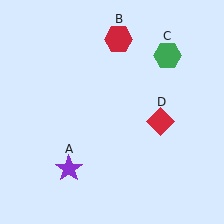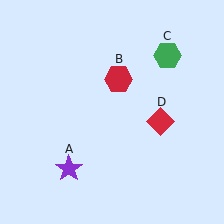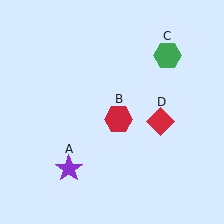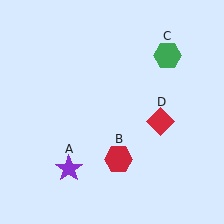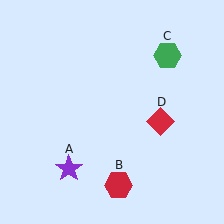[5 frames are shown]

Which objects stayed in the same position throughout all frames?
Purple star (object A) and green hexagon (object C) and red diamond (object D) remained stationary.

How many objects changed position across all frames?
1 object changed position: red hexagon (object B).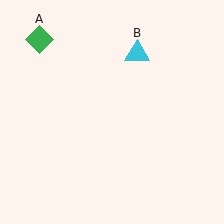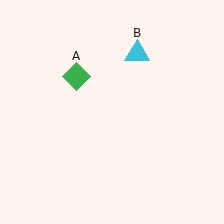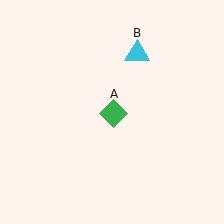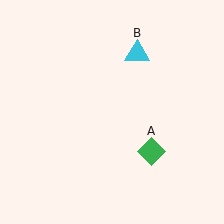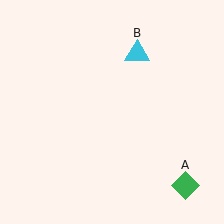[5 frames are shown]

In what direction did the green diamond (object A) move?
The green diamond (object A) moved down and to the right.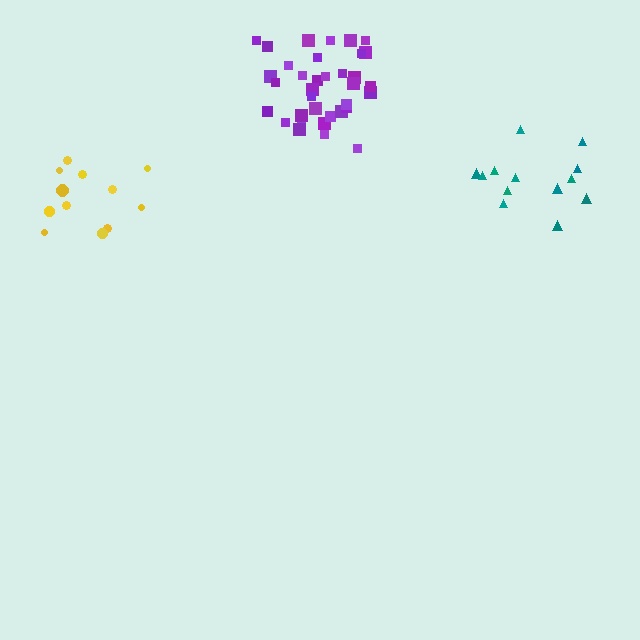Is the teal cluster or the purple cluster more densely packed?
Purple.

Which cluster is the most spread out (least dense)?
Teal.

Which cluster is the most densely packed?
Purple.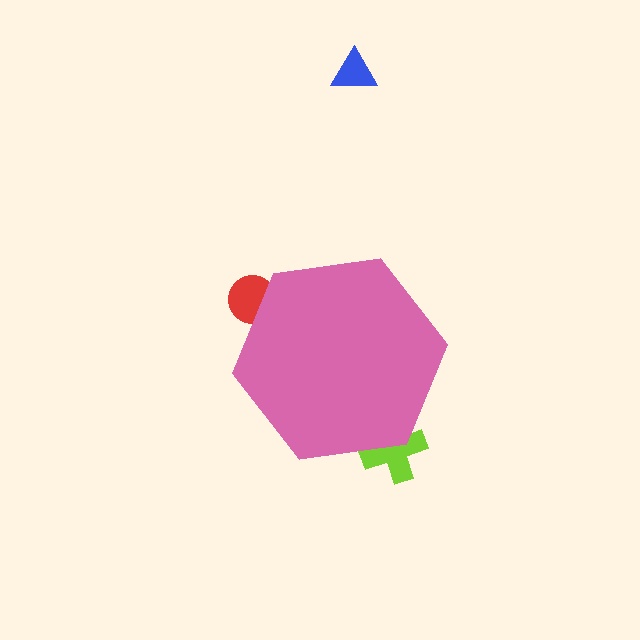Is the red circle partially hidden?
Yes, the red circle is partially hidden behind the pink hexagon.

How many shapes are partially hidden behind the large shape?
2 shapes are partially hidden.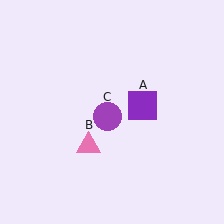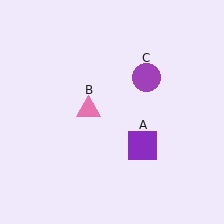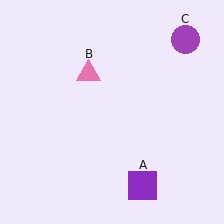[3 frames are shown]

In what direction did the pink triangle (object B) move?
The pink triangle (object B) moved up.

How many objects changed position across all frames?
3 objects changed position: purple square (object A), pink triangle (object B), purple circle (object C).